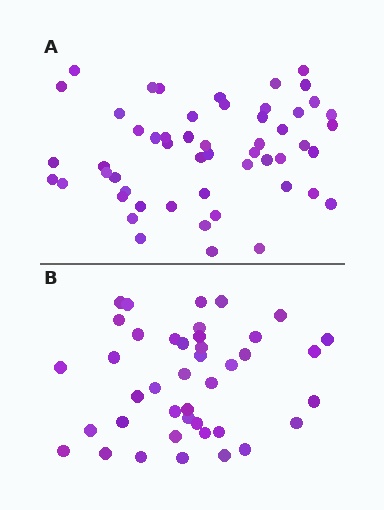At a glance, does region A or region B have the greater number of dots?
Region A (the top region) has more dots.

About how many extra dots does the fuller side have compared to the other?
Region A has roughly 12 or so more dots than region B.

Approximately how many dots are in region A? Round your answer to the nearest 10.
About 50 dots. (The exact count is 53, which rounds to 50.)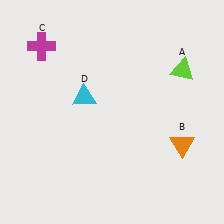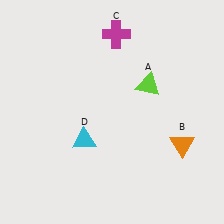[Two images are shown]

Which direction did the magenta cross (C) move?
The magenta cross (C) moved right.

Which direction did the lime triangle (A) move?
The lime triangle (A) moved left.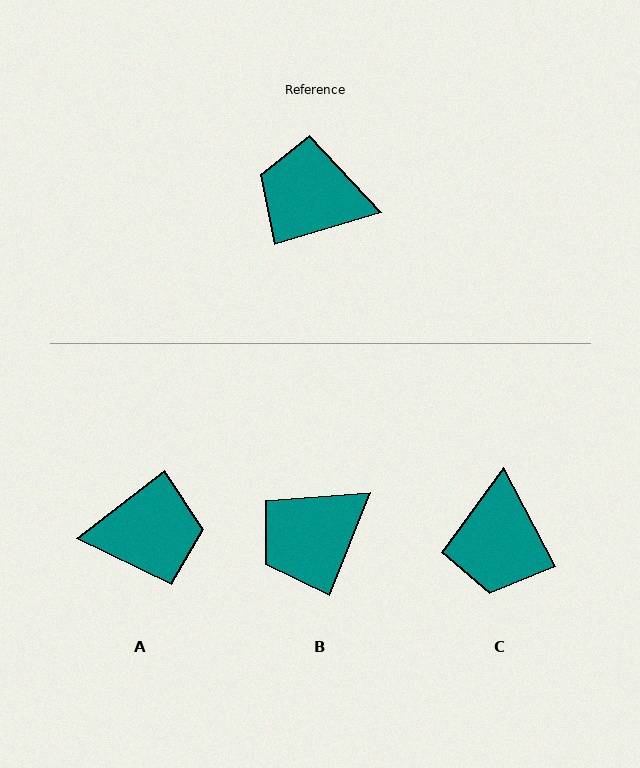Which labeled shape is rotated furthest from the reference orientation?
A, about 159 degrees away.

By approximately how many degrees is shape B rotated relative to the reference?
Approximately 52 degrees counter-clockwise.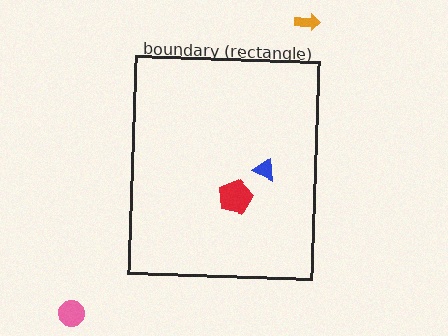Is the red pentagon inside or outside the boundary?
Inside.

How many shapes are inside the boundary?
2 inside, 2 outside.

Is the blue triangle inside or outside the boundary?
Inside.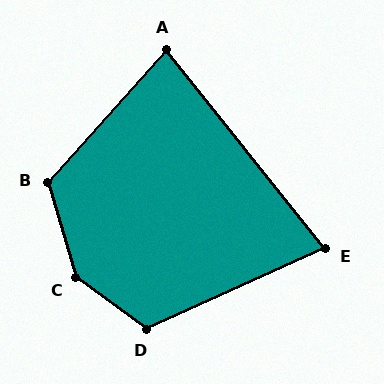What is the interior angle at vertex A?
Approximately 80 degrees (acute).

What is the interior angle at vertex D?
Approximately 120 degrees (obtuse).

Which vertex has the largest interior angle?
C, at approximately 142 degrees.